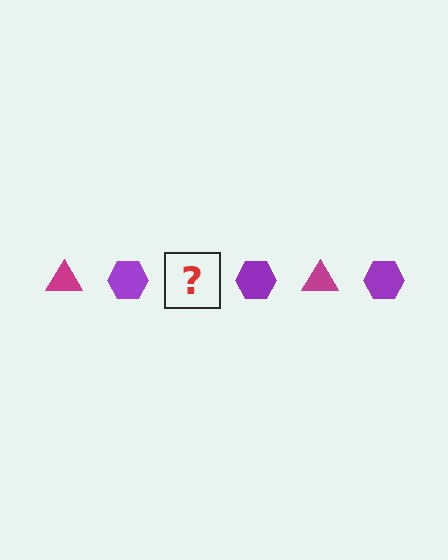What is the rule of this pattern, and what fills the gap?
The rule is that the pattern alternates between magenta triangle and purple hexagon. The gap should be filled with a magenta triangle.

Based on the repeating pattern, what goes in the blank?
The blank should be a magenta triangle.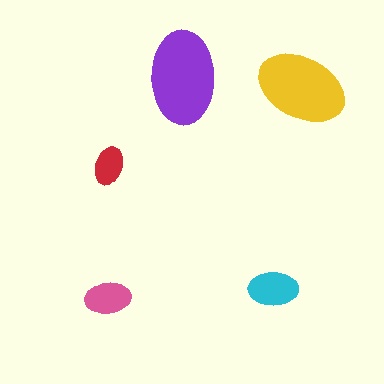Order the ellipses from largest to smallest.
the purple one, the yellow one, the cyan one, the pink one, the red one.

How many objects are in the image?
There are 5 objects in the image.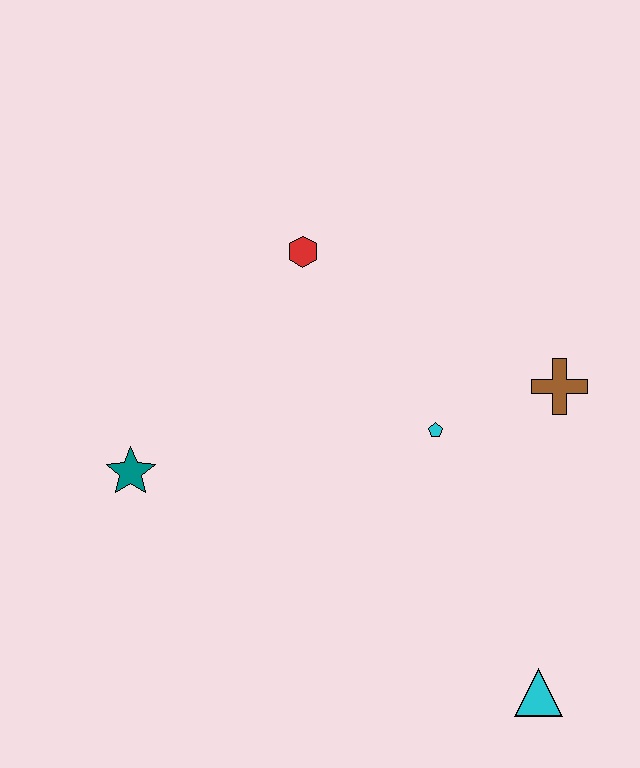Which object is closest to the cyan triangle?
The cyan pentagon is closest to the cyan triangle.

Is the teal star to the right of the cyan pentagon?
No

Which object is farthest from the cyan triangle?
The red hexagon is farthest from the cyan triangle.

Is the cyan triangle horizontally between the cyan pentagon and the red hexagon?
No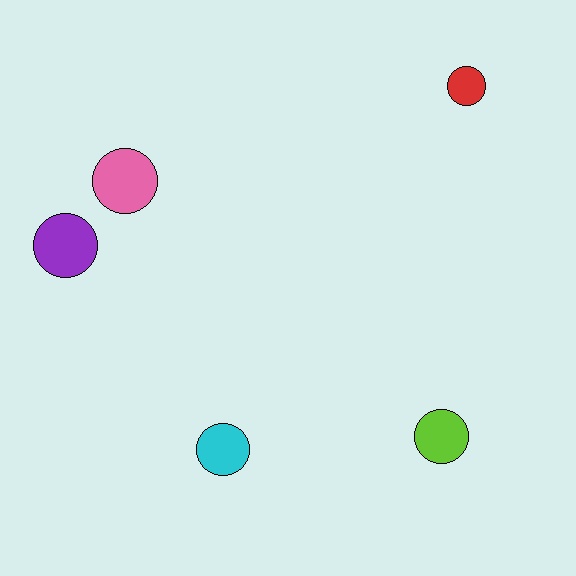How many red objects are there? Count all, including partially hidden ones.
There is 1 red object.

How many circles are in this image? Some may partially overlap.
There are 5 circles.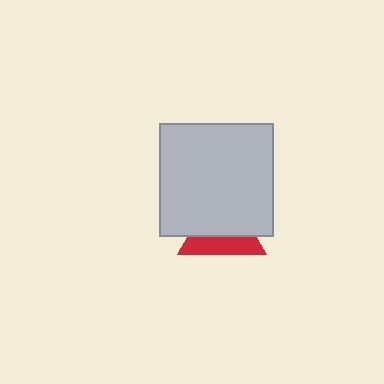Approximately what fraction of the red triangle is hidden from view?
Roughly 59% of the red triangle is hidden behind the light gray square.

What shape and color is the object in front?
The object in front is a light gray square.